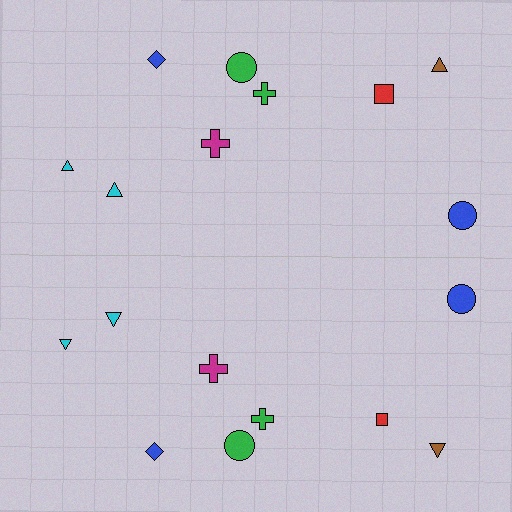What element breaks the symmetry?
The red square on the bottom side has a different size than its mirror counterpart.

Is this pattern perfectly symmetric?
No, the pattern is not perfectly symmetric. The red square on the bottom side has a different size than its mirror counterpart.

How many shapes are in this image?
There are 18 shapes in this image.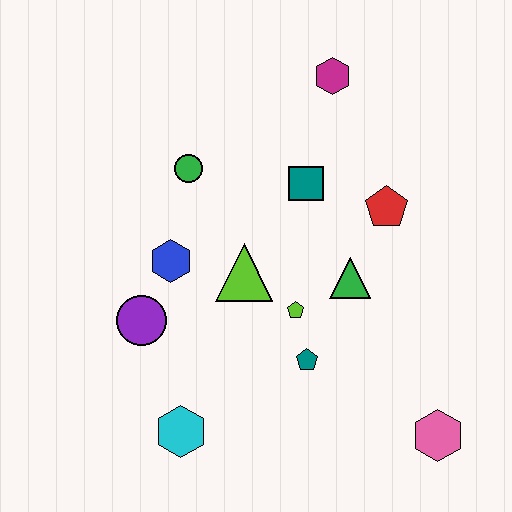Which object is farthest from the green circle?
The pink hexagon is farthest from the green circle.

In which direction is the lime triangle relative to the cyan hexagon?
The lime triangle is above the cyan hexagon.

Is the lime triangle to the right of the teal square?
No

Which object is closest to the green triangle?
The lime pentagon is closest to the green triangle.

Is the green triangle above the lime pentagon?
Yes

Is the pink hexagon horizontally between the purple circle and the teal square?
No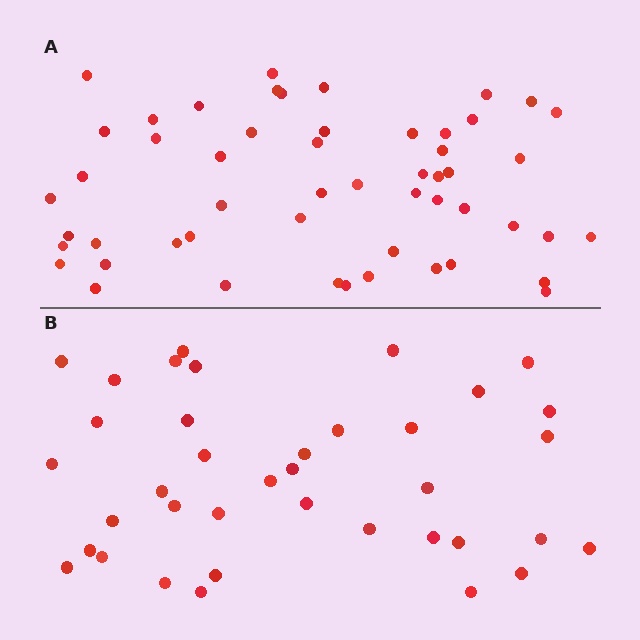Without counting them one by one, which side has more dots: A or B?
Region A (the top region) has more dots.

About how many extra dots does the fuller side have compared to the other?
Region A has approximately 15 more dots than region B.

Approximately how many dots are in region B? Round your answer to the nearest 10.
About 40 dots. (The exact count is 38, which rounds to 40.)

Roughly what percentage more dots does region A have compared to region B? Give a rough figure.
About 40% more.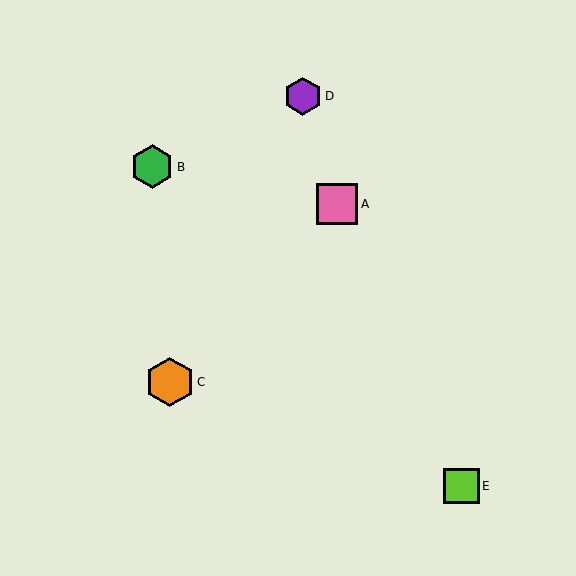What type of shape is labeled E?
Shape E is a lime square.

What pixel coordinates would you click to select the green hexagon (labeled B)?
Click at (152, 167) to select the green hexagon B.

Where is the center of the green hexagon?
The center of the green hexagon is at (152, 167).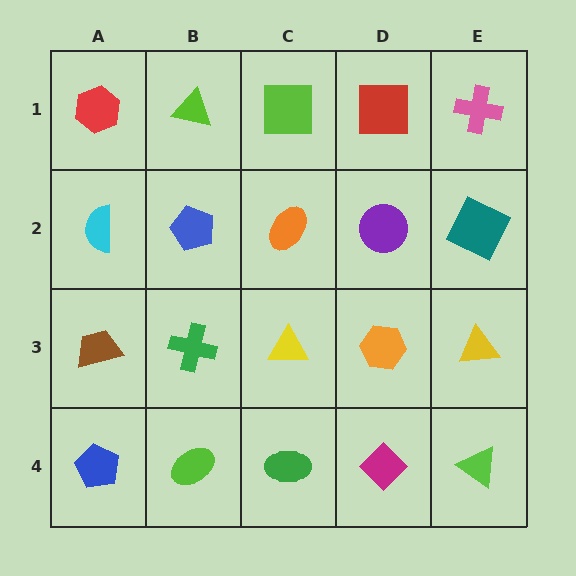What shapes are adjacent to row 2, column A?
A red hexagon (row 1, column A), a brown trapezoid (row 3, column A), a blue pentagon (row 2, column B).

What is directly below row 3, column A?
A blue pentagon.